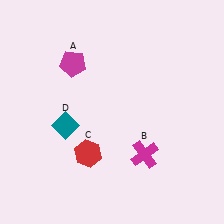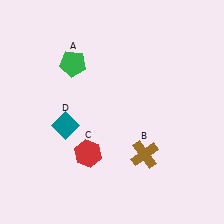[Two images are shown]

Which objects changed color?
A changed from magenta to green. B changed from magenta to brown.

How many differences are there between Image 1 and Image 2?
There are 2 differences between the two images.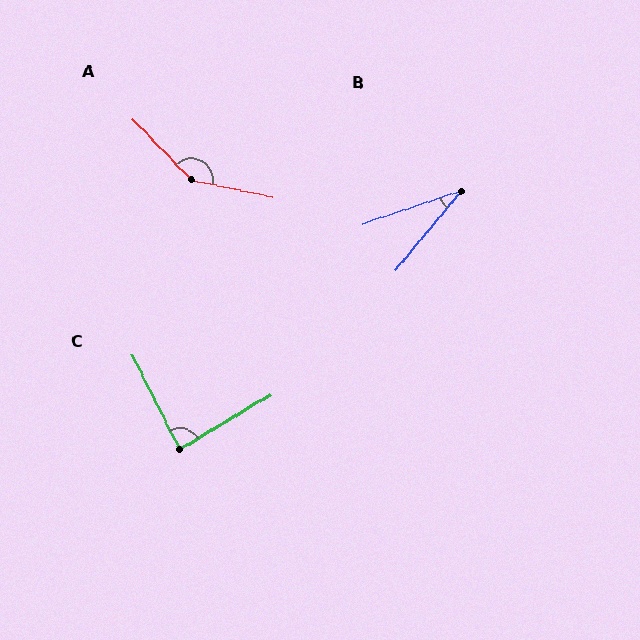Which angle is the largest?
A, at approximately 146 degrees.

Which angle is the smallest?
B, at approximately 31 degrees.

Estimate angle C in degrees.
Approximately 86 degrees.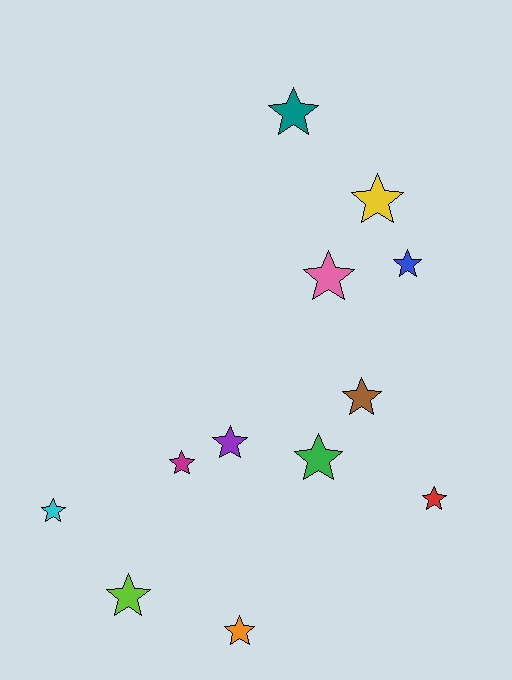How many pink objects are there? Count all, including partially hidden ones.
There is 1 pink object.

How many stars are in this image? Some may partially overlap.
There are 12 stars.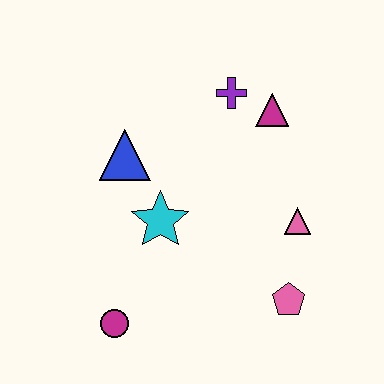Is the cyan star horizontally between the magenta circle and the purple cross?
Yes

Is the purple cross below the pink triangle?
No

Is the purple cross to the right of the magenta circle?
Yes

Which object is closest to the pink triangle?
The pink pentagon is closest to the pink triangle.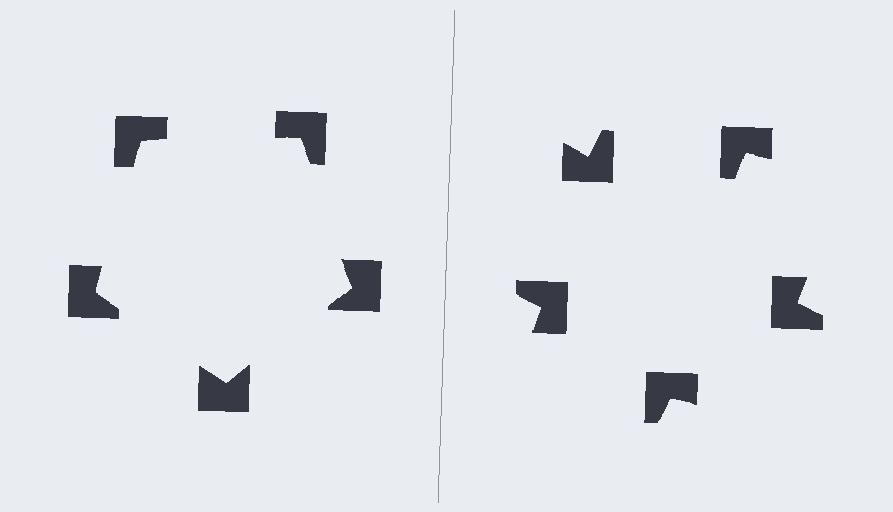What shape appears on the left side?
An illusory pentagon.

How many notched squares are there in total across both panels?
10 — 5 on each side.